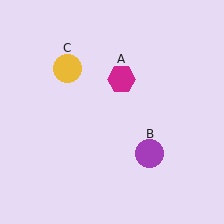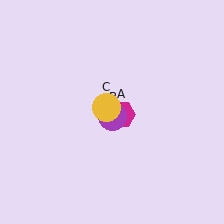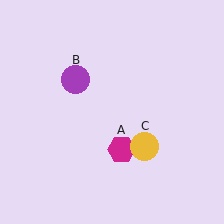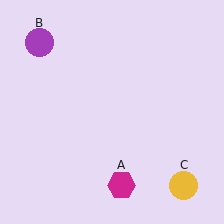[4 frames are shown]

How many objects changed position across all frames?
3 objects changed position: magenta hexagon (object A), purple circle (object B), yellow circle (object C).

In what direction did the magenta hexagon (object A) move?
The magenta hexagon (object A) moved down.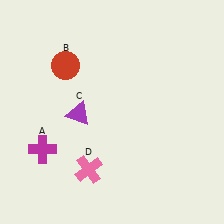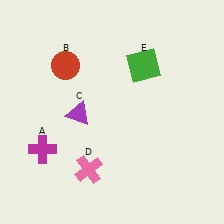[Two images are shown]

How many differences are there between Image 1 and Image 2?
There is 1 difference between the two images.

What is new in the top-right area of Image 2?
A green square (E) was added in the top-right area of Image 2.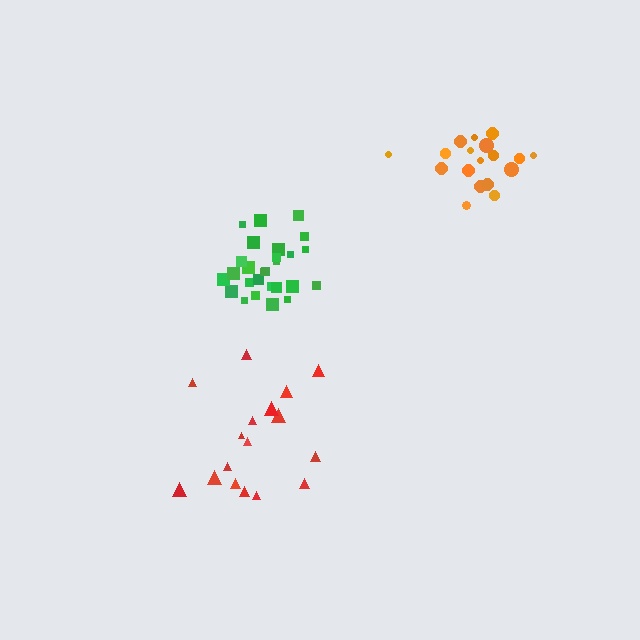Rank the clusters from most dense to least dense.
green, orange, red.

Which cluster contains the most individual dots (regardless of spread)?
Green (28).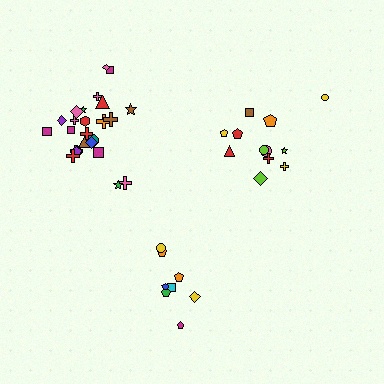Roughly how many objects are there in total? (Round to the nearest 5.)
Roughly 45 objects in total.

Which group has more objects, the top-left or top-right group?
The top-left group.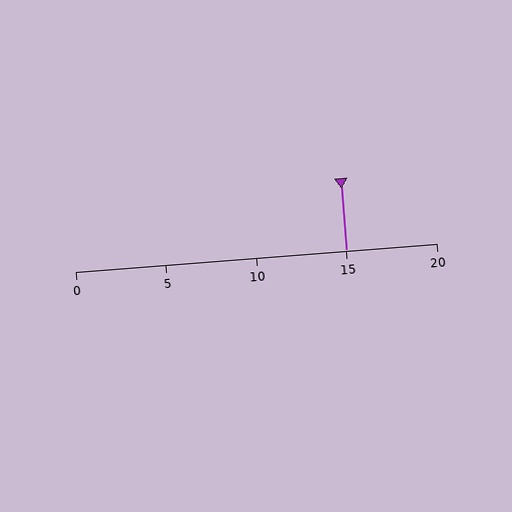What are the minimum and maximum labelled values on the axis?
The axis runs from 0 to 20.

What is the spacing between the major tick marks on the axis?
The major ticks are spaced 5 apart.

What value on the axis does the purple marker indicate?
The marker indicates approximately 15.